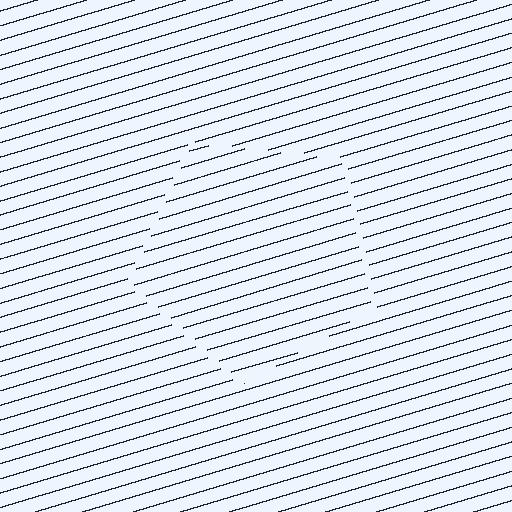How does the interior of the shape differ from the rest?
The interior of the shape contains the same grating, shifted by half a period — the contour is defined by the phase discontinuity where line-ends from the inner and outer gratings abut.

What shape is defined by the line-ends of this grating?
An illusory pentagon. The interior of the shape contains the same grating, shifted by half a period — the contour is defined by the phase discontinuity where line-ends from the inner and outer gratings abut.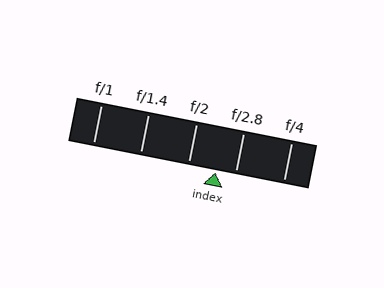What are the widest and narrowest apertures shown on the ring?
The widest aperture shown is f/1 and the narrowest is f/4.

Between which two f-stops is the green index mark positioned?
The index mark is between f/2 and f/2.8.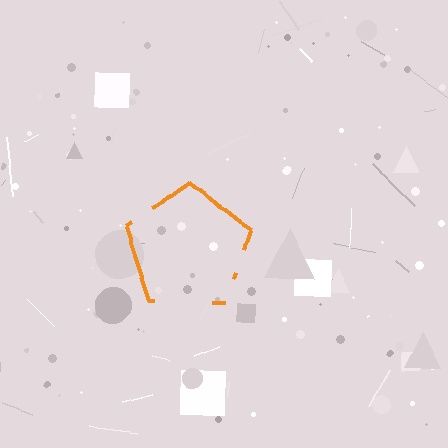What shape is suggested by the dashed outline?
The dashed outline suggests a pentagon.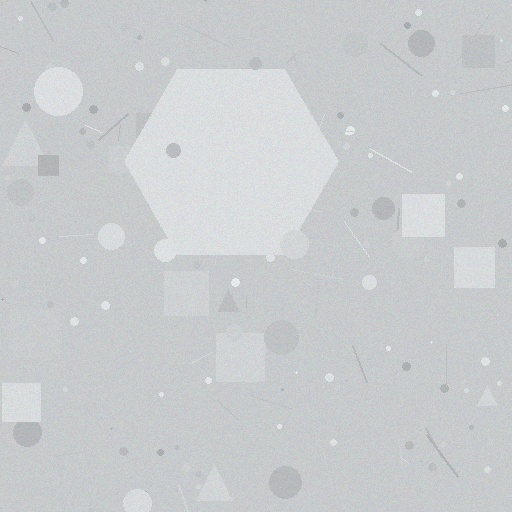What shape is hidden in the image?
A hexagon is hidden in the image.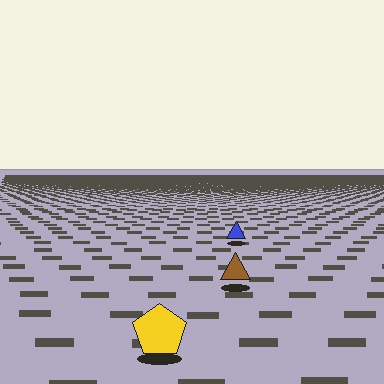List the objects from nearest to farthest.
From nearest to farthest: the yellow pentagon, the brown triangle, the blue triangle.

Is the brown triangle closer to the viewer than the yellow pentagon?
No. The yellow pentagon is closer — you can tell from the texture gradient: the ground texture is coarser near it.